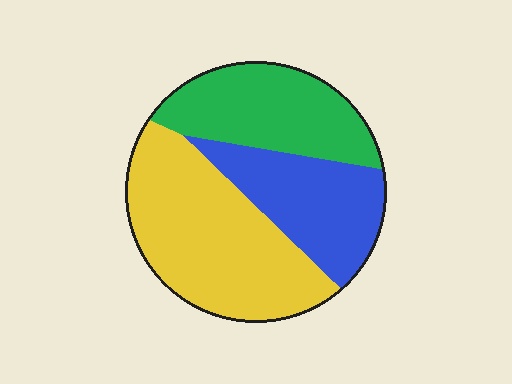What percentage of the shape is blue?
Blue covers 27% of the shape.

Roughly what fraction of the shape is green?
Green takes up about one quarter (1/4) of the shape.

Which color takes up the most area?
Yellow, at roughly 45%.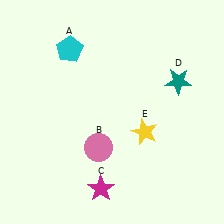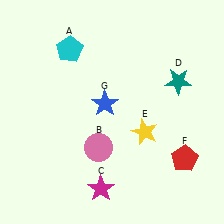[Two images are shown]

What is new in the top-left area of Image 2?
A blue star (G) was added in the top-left area of Image 2.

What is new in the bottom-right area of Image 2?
A red pentagon (F) was added in the bottom-right area of Image 2.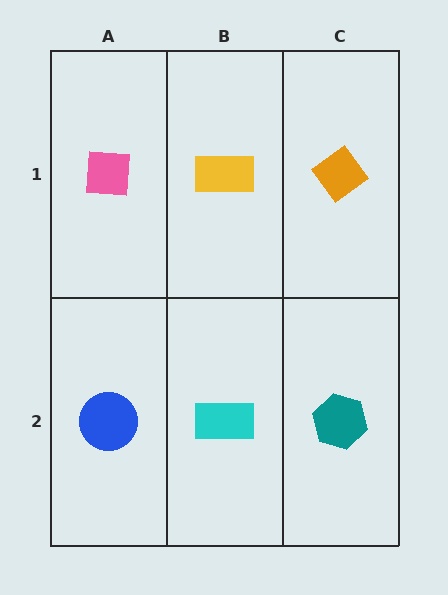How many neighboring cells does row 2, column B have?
3.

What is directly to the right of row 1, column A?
A yellow rectangle.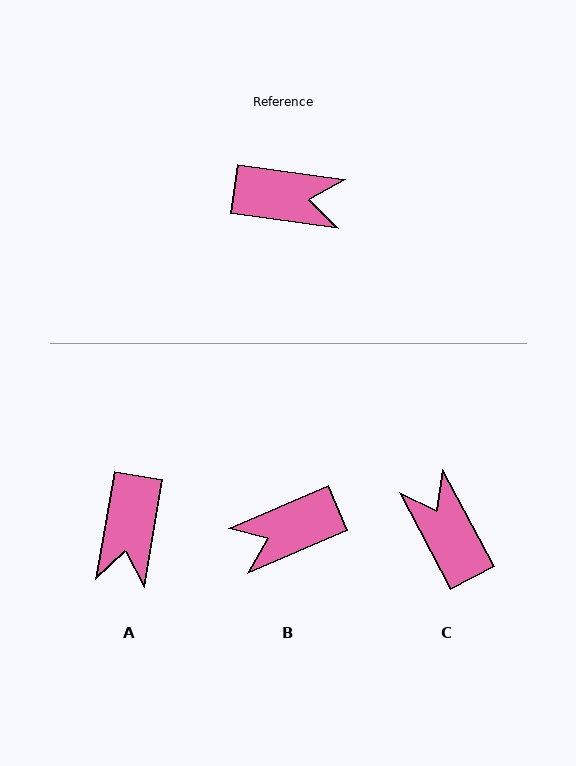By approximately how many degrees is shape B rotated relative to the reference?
Approximately 149 degrees clockwise.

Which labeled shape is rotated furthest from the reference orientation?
B, about 149 degrees away.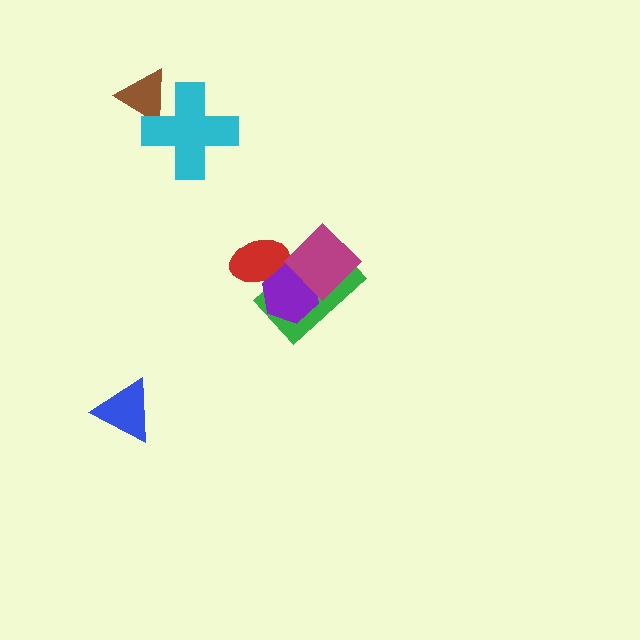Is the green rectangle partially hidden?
Yes, it is partially covered by another shape.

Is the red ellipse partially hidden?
Yes, it is partially covered by another shape.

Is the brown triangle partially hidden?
Yes, it is partially covered by another shape.